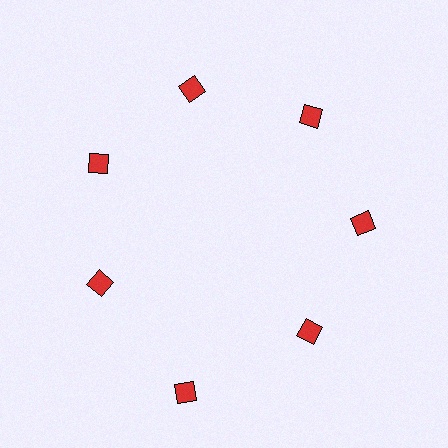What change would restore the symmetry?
The symmetry would be restored by moving it inward, back onto the ring so that all 7 diamonds sit at equal angles and equal distance from the center.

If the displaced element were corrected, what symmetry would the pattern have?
It would have 7-fold rotational symmetry — the pattern would map onto itself every 51 degrees.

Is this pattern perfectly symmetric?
No. The 7 red diamonds are arranged in a ring, but one element near the 6 o'clock position is pushed outward from the center, breaking the 7-fold rotational symmetry.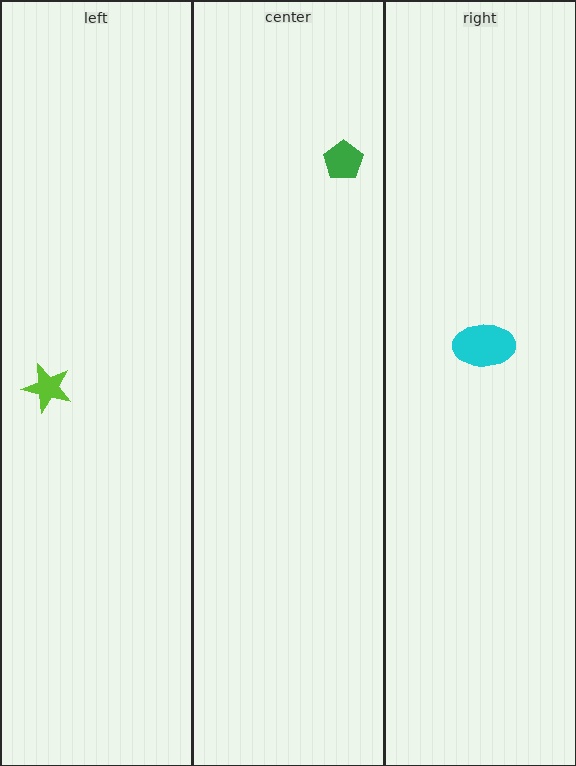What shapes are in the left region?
The lime star.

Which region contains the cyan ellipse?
The right region.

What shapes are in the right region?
The cyan ellipse.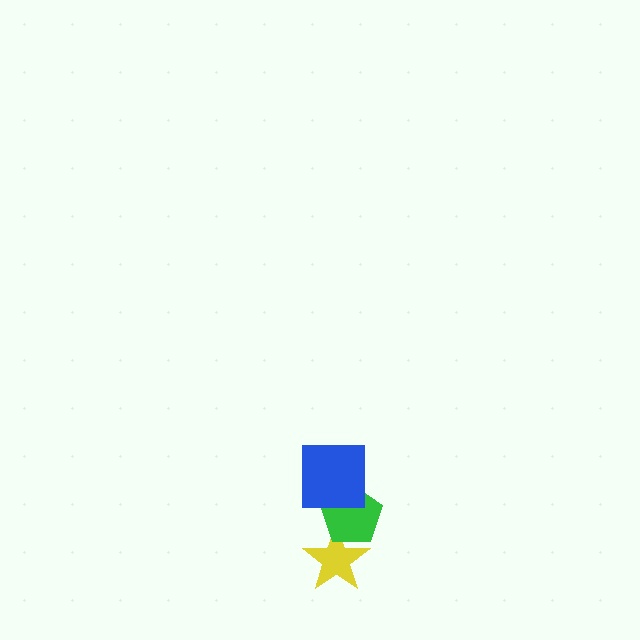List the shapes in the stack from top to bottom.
From top to bottom: the blue square, the green pentagon, the yellow star.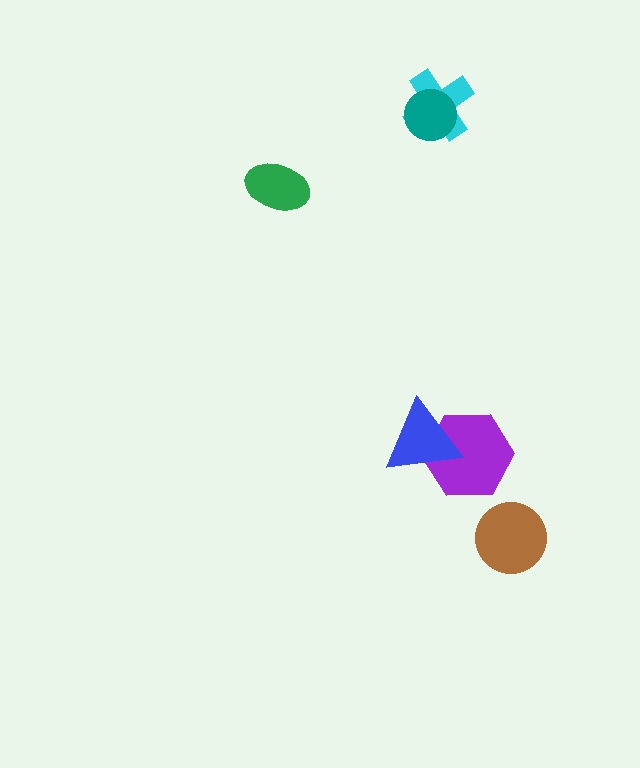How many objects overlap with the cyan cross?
1 object overlaps with the cyan cross.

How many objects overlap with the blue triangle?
1 object overlaps with the blue triangle.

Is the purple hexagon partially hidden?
Yes, it is partially covered by another shape.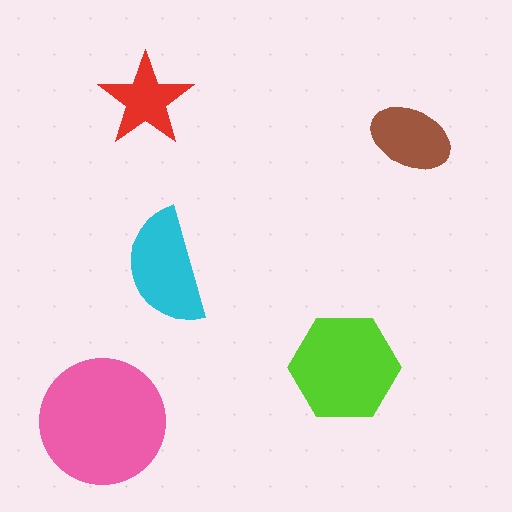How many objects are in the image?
There are 5 objects in the image.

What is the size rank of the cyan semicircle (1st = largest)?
3rd.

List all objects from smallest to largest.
The red star, the brown ellipse, the cyan semicircle, the lime hexagon, the pink circle.